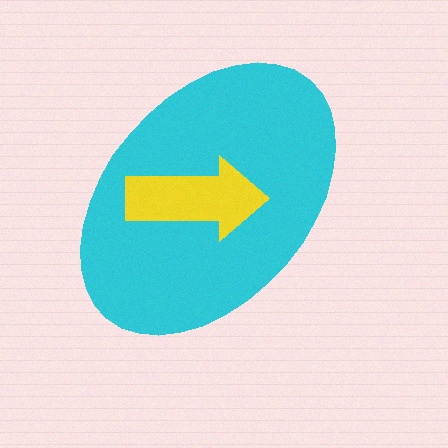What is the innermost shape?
The yellow arrow.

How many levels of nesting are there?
2.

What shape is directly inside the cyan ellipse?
The yellow arrow.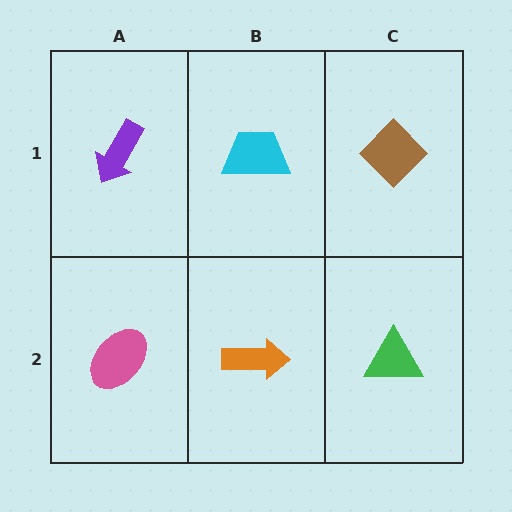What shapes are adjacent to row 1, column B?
An orange arrow (row 2, column B), a purple arrow (row 1, column A), a brown diamond (row 1, column C).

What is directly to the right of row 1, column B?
A brown diamond.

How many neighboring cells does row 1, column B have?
3.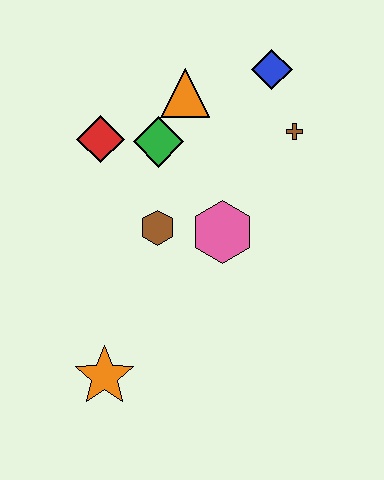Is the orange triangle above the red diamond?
Yes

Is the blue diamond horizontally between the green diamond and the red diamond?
No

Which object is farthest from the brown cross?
The orange star is farthest from the brown cross.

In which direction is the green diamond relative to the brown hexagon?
The green diamond is above the brown hexagon.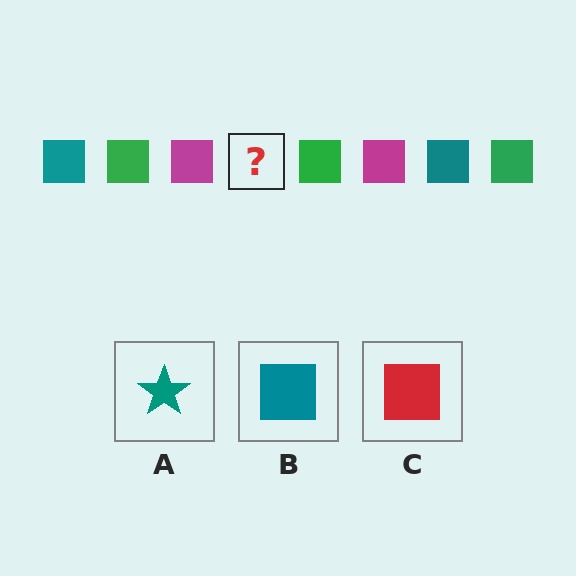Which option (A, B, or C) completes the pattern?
B.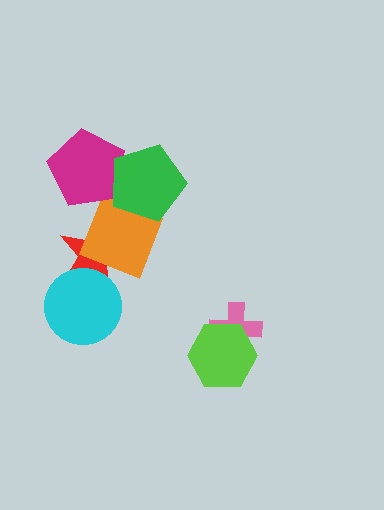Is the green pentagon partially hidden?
No, no other shape covers it.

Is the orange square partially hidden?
Yes, it is partially covered by another shape.